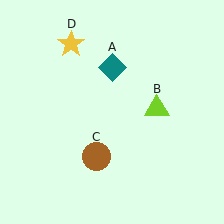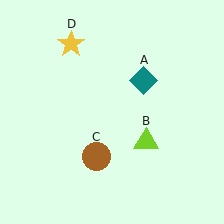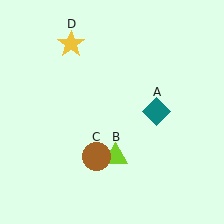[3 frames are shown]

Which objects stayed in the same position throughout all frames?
Brown circle (object C) and yellow star (object D) remained stationary.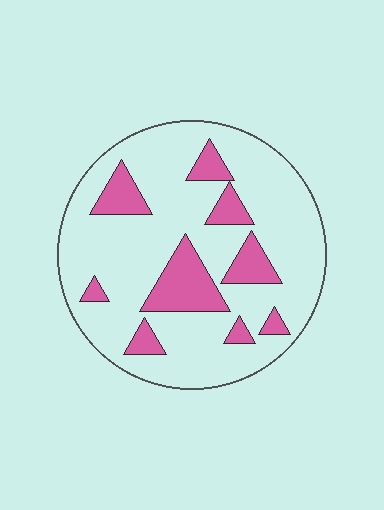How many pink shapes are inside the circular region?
9.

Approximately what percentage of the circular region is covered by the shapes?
Approximately 20%.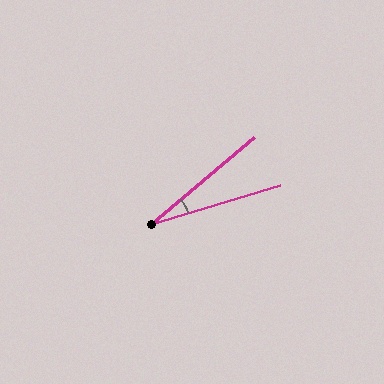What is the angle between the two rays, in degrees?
Approximately 23 degrees.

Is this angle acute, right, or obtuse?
It is acute.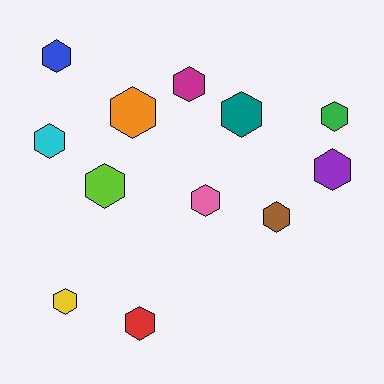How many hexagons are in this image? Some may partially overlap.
There are 12 hexagons.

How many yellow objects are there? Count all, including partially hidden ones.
There is 1 yellow object.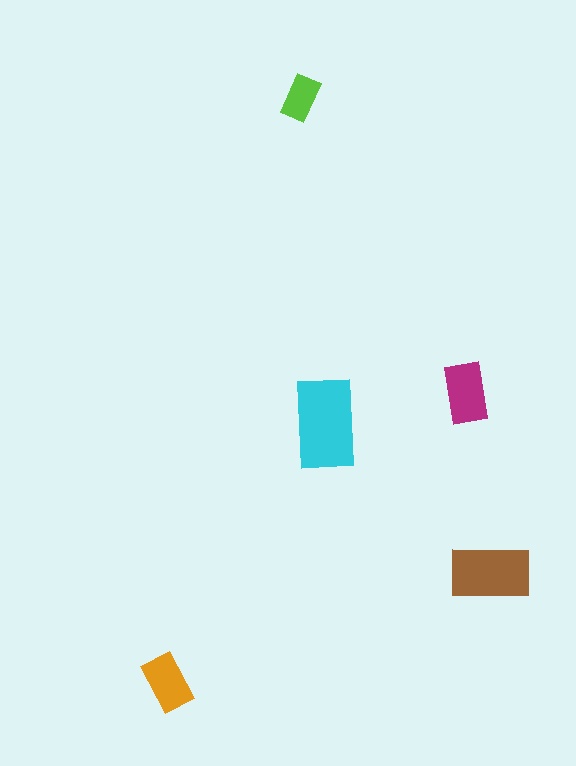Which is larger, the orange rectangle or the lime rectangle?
The orange one.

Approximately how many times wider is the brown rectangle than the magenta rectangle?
About 1.5 times wider.